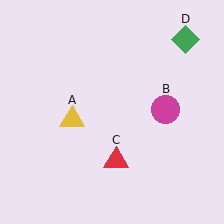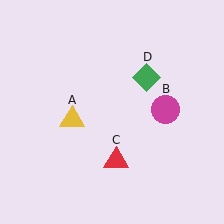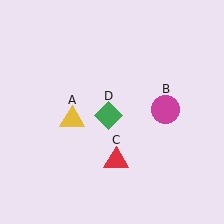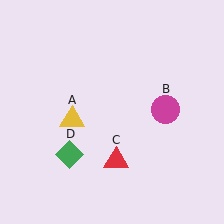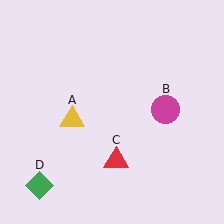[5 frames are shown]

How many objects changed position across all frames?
1 object changed position: green diamond (object D).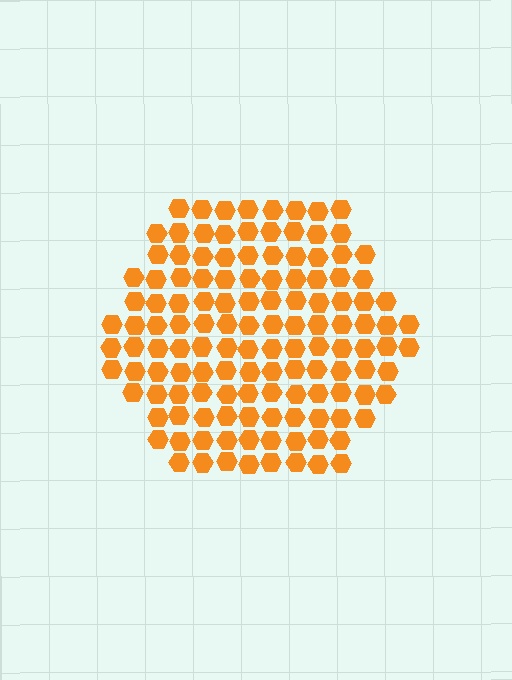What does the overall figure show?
The overall figure shows a hexagon.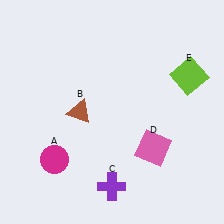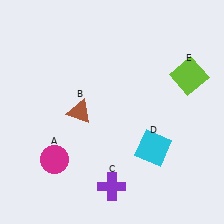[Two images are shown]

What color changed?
The square (D) changed from pink in Image 1 to cyan in Image 2.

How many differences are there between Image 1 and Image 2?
There is 1 difference between the two images.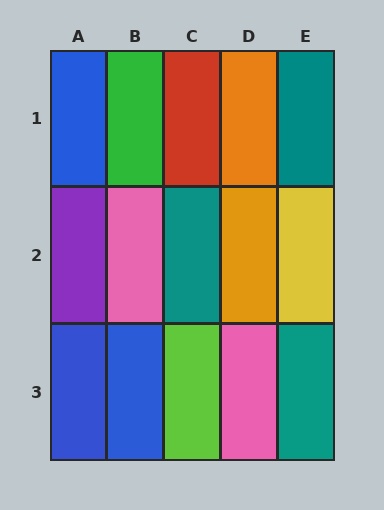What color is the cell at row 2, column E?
Yellow.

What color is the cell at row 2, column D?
Orange.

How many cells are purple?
1 cell is purple.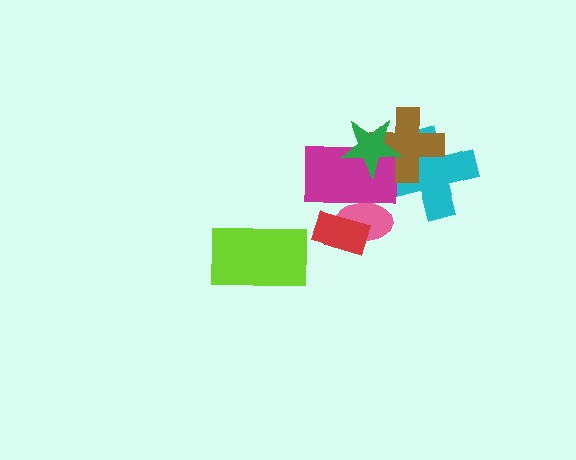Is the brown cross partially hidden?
Yes, it is partially covered by another shape.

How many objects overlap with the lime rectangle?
0 objects overlap with the lime rectangle.